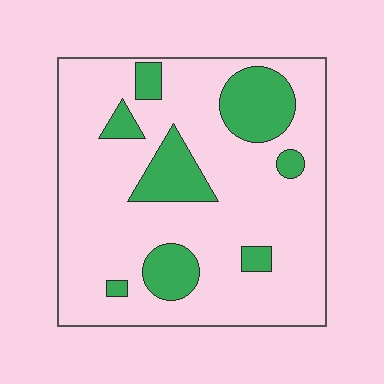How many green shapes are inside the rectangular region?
8.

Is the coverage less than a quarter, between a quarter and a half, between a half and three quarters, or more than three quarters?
Less than a quarter.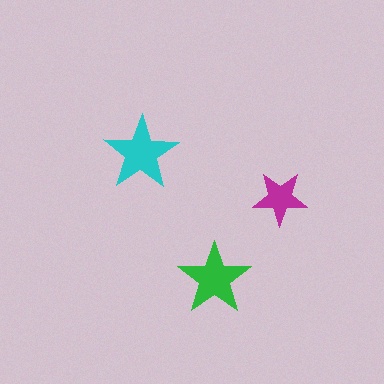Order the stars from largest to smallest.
the cyan one, the green one, the magenta one.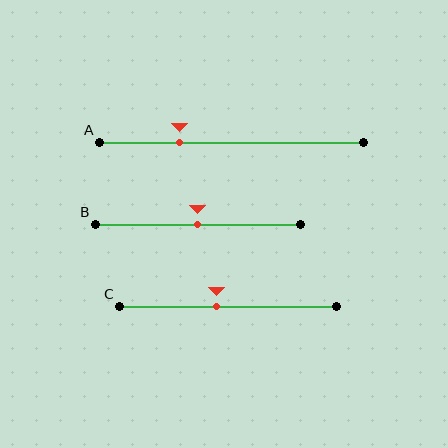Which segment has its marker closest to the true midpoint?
Segment B has its marker closest to the true midpoint.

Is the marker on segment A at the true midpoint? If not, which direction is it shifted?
No, the marker on segment A is shifted to the left by about 20% of the segment length.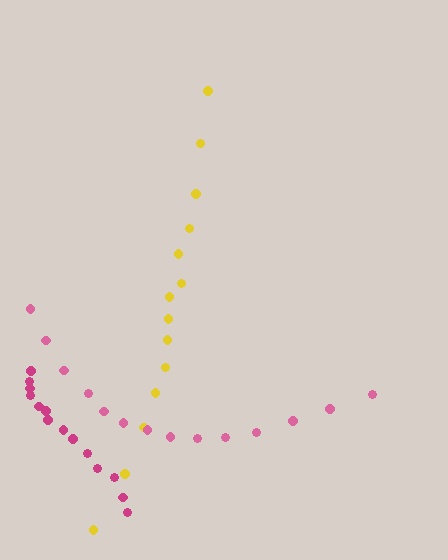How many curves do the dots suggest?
There are 3 distinct paths.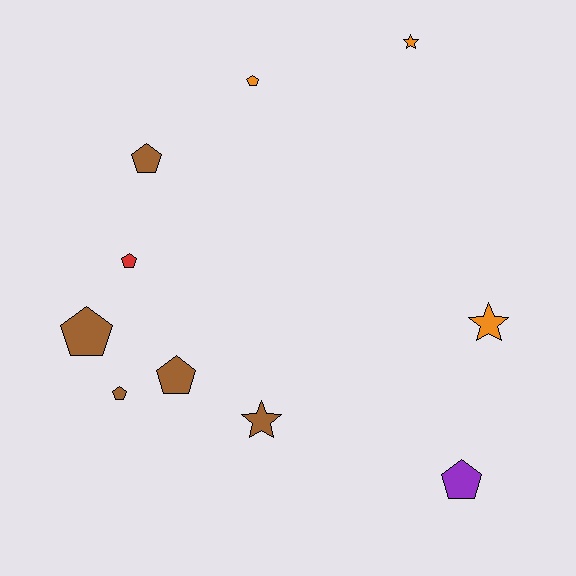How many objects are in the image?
There are 10 objects.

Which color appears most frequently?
Brown, with 5 objects.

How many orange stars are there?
There are 2 orange stars.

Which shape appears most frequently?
Pentagon, with 7 objects.